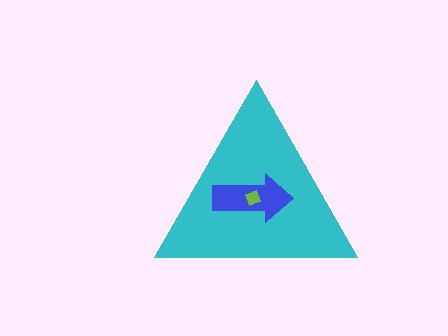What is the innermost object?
The lime square.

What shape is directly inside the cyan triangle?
The blue arrow.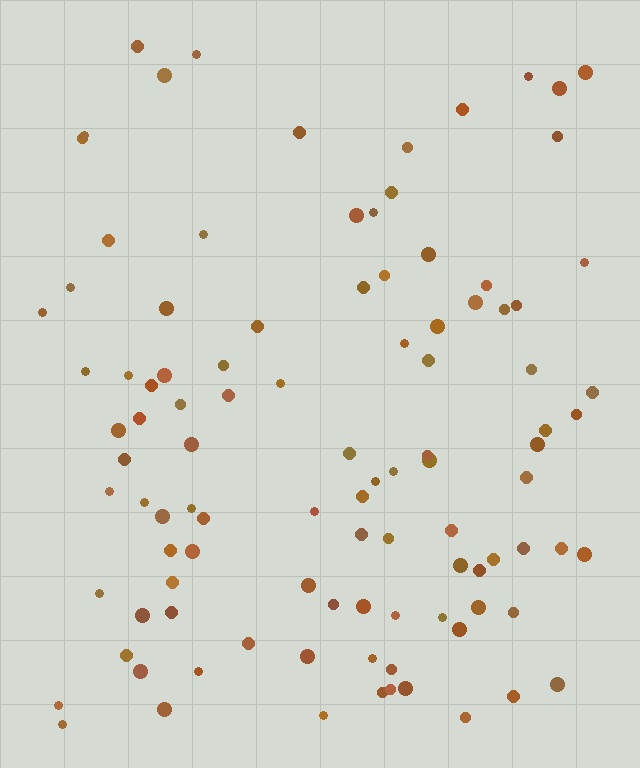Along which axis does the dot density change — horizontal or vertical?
Vertical.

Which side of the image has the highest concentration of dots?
The bottom.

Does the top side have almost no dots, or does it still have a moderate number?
Still a moderate number, just noticeably fewer than the bottom.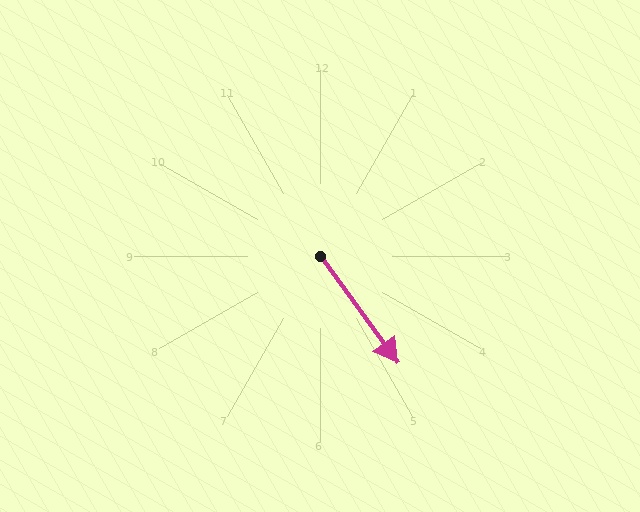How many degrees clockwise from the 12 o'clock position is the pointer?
Approximately 144 degrees.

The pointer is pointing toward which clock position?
Roughly 5 o'clock.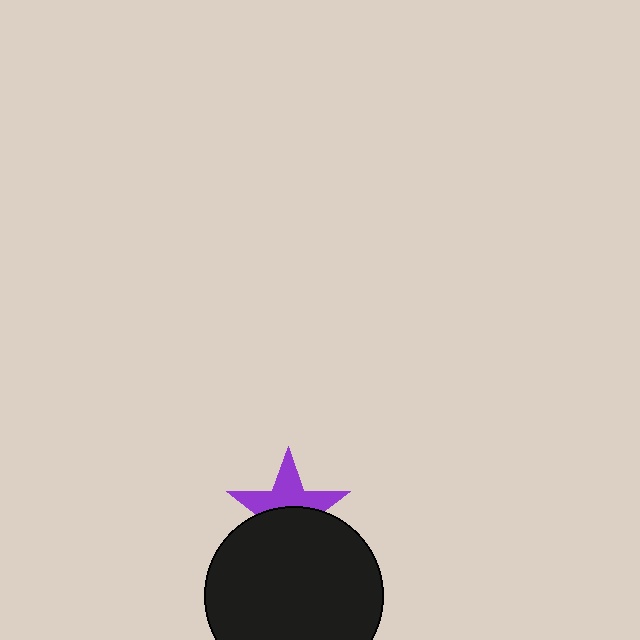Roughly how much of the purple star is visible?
About half of it is visible (roughly 49%).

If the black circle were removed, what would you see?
You would see the complete purple star.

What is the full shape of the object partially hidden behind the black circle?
The partially hidden object is a purple star.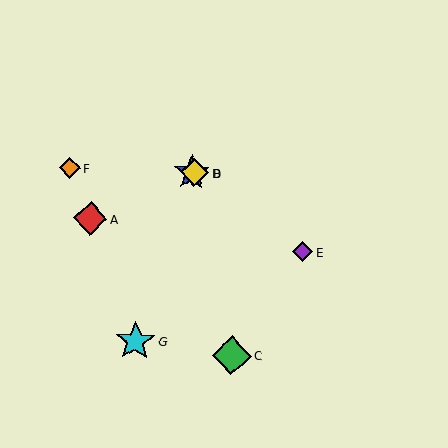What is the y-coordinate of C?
Object C is at y≈356.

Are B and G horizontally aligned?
No, B is at y≈172 and G is at y≈341.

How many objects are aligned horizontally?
3 objects (B, D, F) are aligned horizontally.